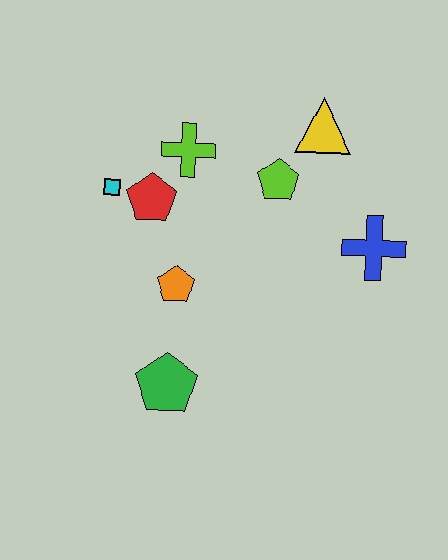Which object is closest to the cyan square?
The red pentagon is closest to the cyan square.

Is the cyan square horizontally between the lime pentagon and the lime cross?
No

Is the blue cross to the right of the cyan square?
Yes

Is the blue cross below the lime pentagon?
Yes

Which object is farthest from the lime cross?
The green pentagon is farthest from the lime cross.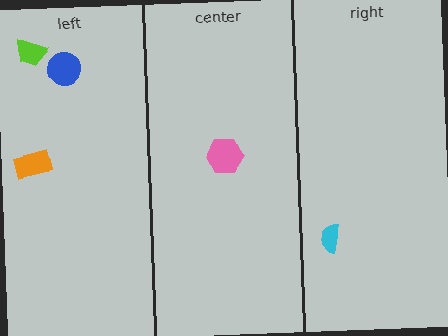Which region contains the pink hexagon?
The center region.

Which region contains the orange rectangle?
The left region.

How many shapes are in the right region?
1.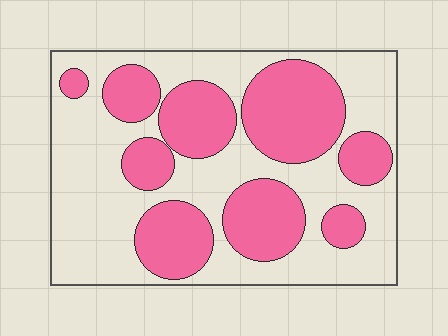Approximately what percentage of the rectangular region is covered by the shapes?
Approximately 40%.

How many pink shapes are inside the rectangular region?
9.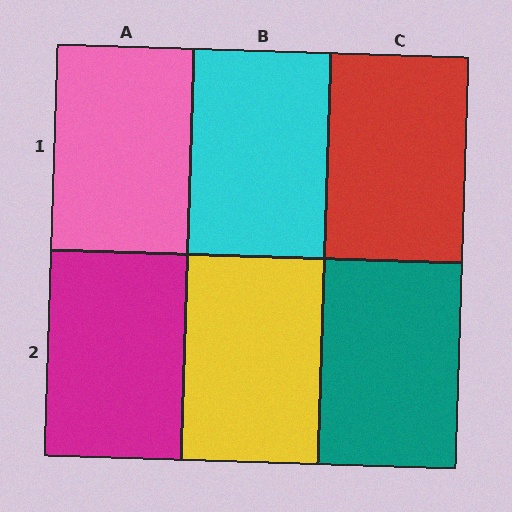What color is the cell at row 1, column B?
Cyan.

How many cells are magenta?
1 cell is magenta.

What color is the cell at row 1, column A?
Pink.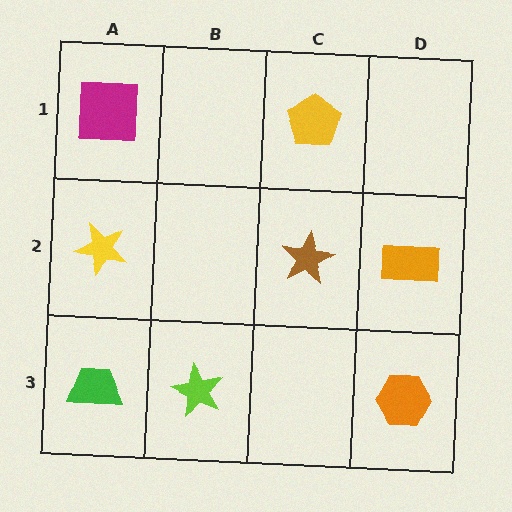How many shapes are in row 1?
2 shapes.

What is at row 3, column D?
An orange hexagon.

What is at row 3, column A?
A green trapezoid.